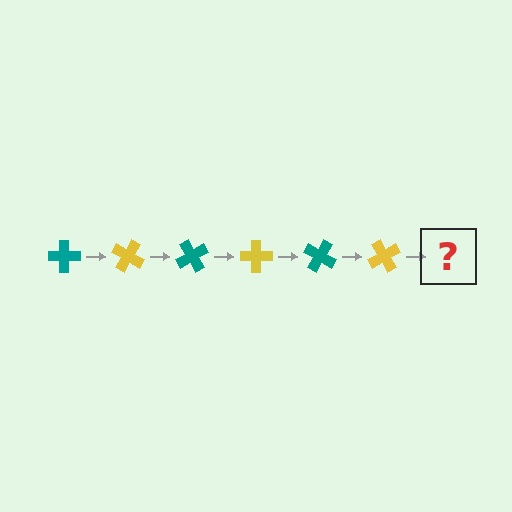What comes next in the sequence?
The next element should be a teal cross, rotated 180 degrees from the start.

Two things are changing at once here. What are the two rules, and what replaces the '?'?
The two rules are that it rotates 30 degrees each step and the color cycles through teal and yellow. The '?' should be a teal cross, rotated 180 degrees from the start.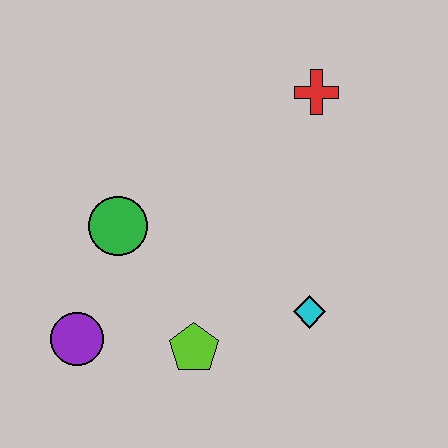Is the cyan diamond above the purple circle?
Yes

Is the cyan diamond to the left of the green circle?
No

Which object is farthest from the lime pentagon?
The red cross is farthest from the lime pentagon.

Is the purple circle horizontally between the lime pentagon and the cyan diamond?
No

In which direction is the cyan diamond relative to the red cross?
The cyan diamond is below the red cross.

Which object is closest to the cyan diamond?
The lime pentagon is closest to the cyan diamond.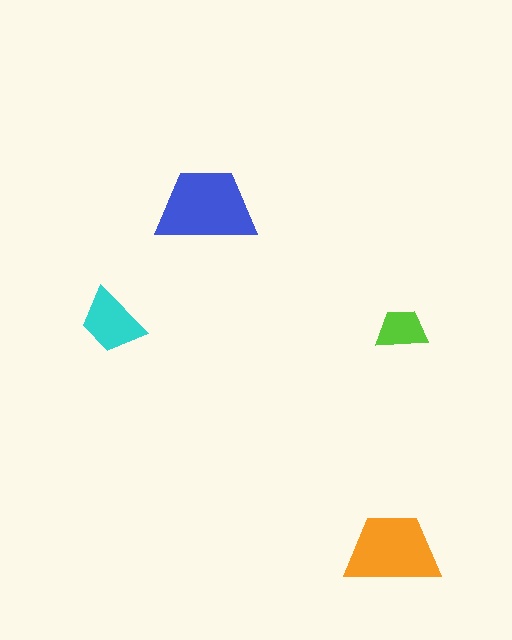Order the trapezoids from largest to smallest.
the blue one, the orange one, the cyan one, the lime one.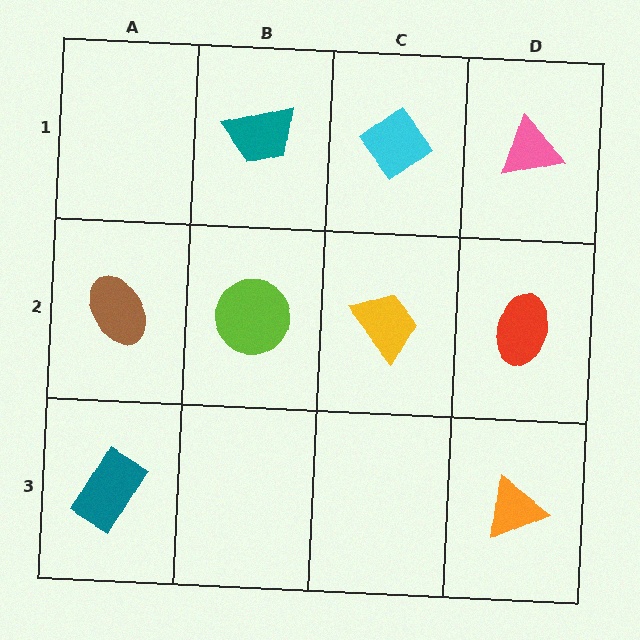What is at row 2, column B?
A lime circle.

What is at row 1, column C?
A cyan diamond.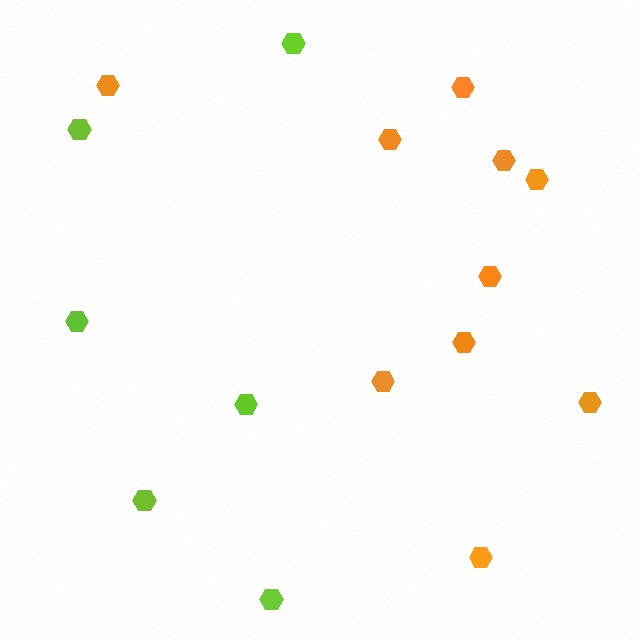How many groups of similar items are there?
There are 2 groups: one group of orange hexagons (10) and one group of lime hexagons (6).